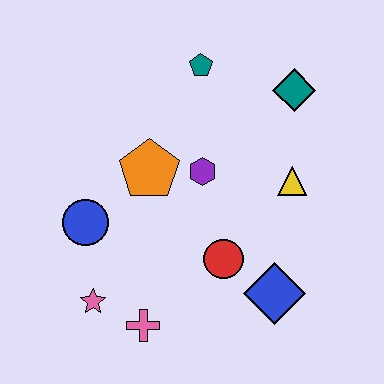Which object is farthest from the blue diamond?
The teal pentagon is farthest from the blue diamond.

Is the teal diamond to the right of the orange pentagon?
Yes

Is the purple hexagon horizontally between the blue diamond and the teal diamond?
No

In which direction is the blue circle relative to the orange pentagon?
The blue circle is to the left of the orange pentagon.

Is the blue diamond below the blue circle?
Yes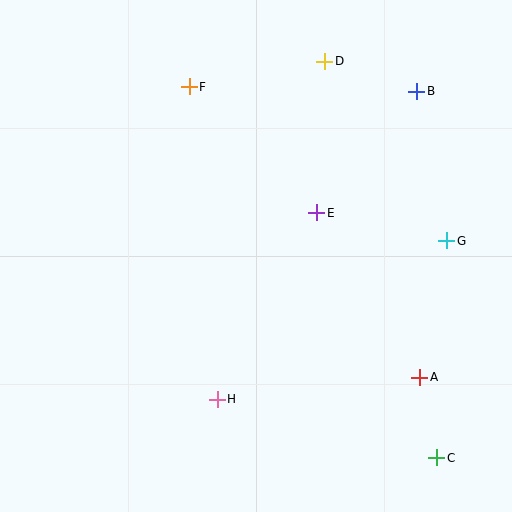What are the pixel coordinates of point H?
Point H is at (217, 399).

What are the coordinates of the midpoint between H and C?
The midpoint between H and C is at (327, 428).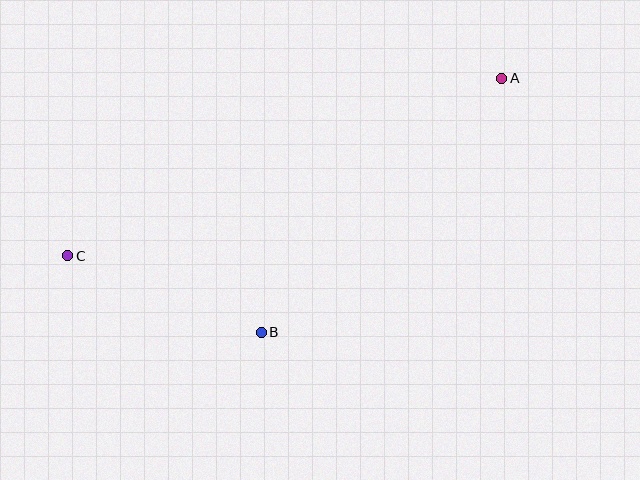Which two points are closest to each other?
Points B and C are closest to each other.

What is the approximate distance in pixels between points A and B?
The distance between A and B is approximately 350 pixels.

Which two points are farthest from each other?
Points A and C are farthest from each other.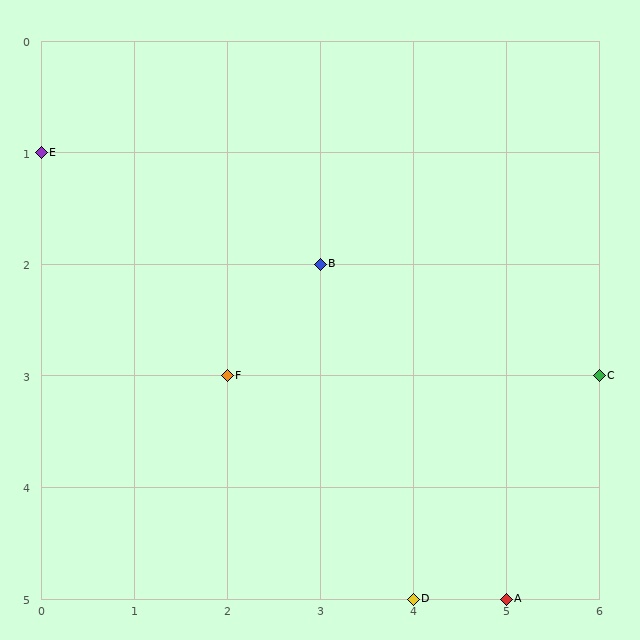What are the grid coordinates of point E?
Point E is at grid coordinates (0, 1).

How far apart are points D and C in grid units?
Points D and C are 2 columns and 2 rows apart (about 2.8 grid units diagonally).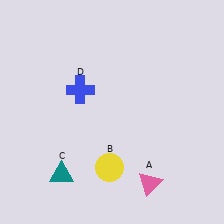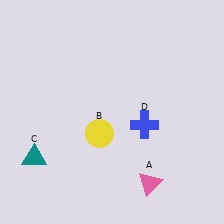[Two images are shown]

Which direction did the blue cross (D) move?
The blue cross (D) moved right.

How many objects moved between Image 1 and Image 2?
3 objects moved between the two images.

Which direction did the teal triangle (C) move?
The teal triangle (C) moved left.